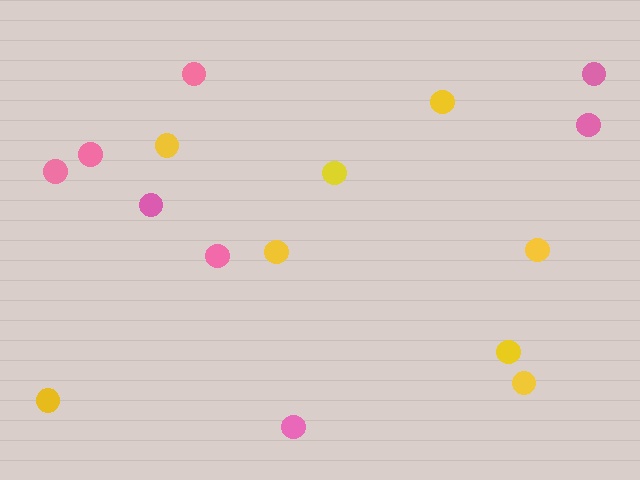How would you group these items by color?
There are 2 groups: one group of yellow circles (8) and one group of pink circles (8).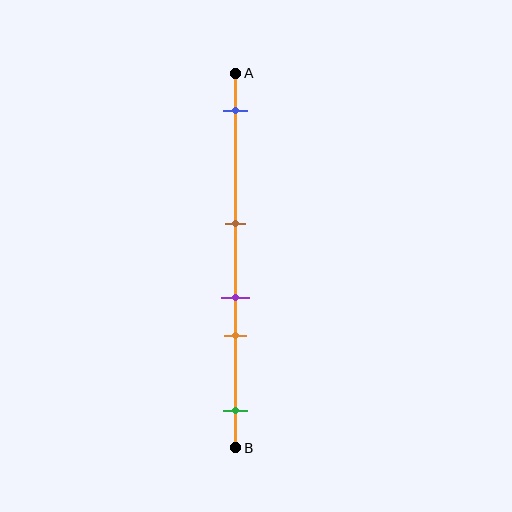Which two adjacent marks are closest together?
The purple and orange marks are the closest adjacent pair.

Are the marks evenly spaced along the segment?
No, the marks are not evenly spaced.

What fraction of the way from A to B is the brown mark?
The brown mark is approximately 40% (0.4) of the way from A to B.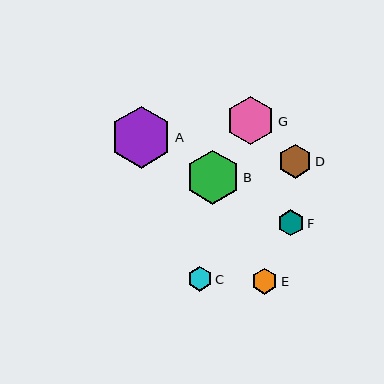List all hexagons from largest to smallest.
From largest to smallest: A, B, G, D, F, E, C.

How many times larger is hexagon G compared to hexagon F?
Hexagon G is approximately 1.8 times the size of hexagon F.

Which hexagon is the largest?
Hexagon A is the largest with a size of approximately 62 pixels.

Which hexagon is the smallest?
Hexagon C is the smallest with a size of approximately 25 pixels.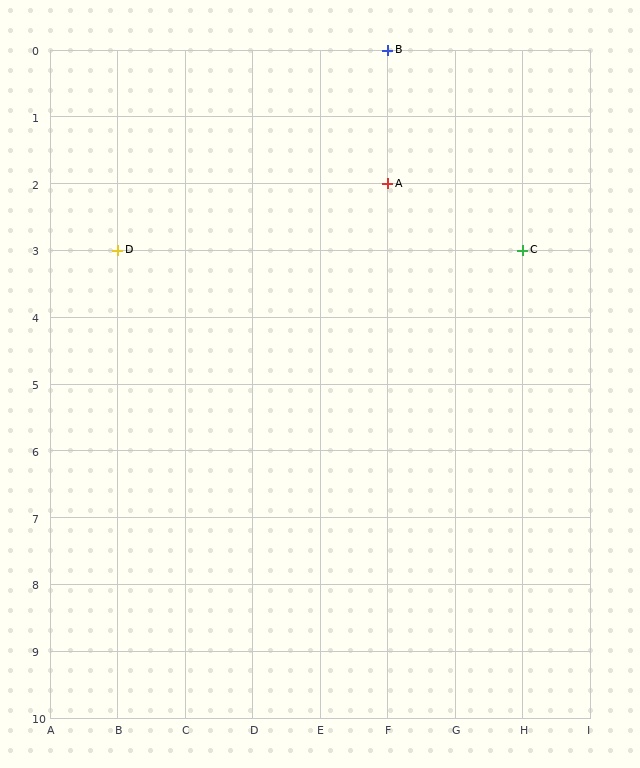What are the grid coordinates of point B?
Point B is at grid coordinates (F, 0).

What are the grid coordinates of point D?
Point D is at grid coordinates (B, 3).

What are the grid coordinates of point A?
Point A is at grid coordinates (F, 2).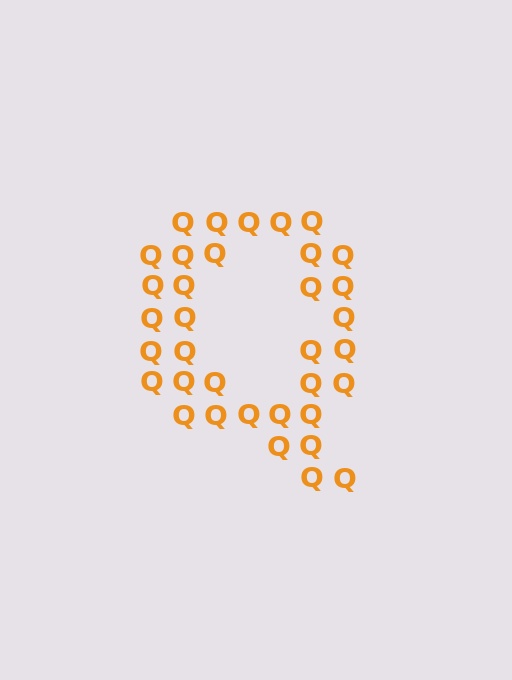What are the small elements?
The small elements are letter Q's.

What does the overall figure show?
The overall figure shows the letter Q.